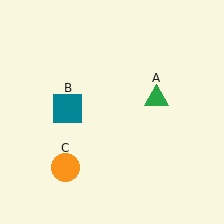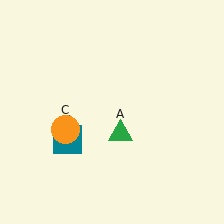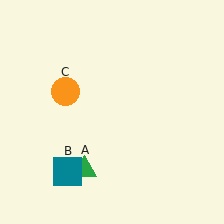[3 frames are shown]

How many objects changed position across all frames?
3 objects changed position: green triangle (object A), teal square (object B), orange circle (object C).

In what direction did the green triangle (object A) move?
The green triangle (object A) moved down and to the left.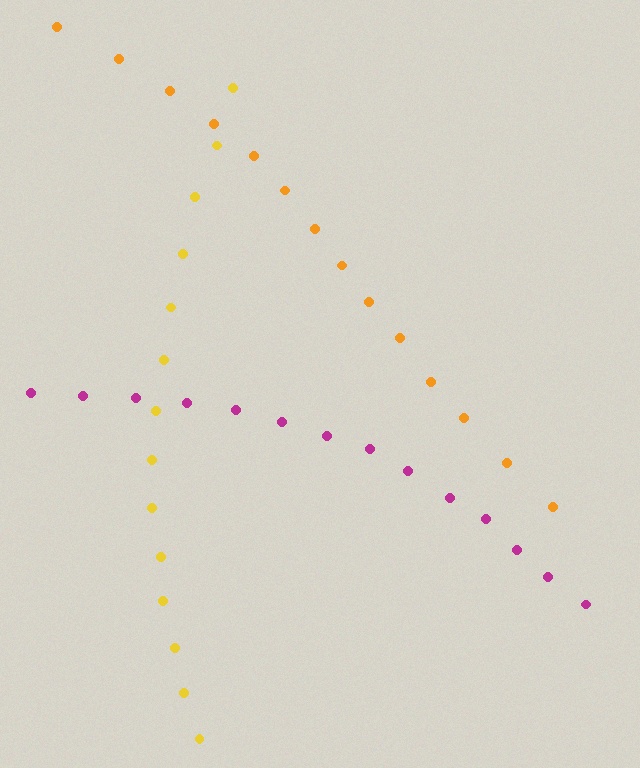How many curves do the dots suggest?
There are 3 distinct paths.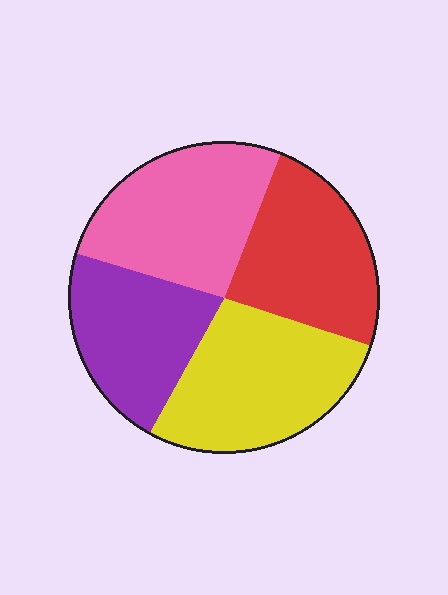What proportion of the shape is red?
Red takes up about one quarter (1/4) of the shape.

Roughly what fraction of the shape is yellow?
Yellow covers around 30% of the shape.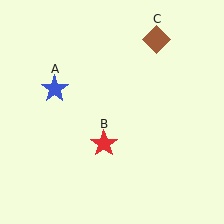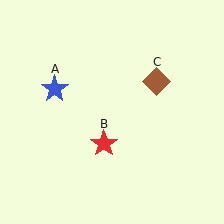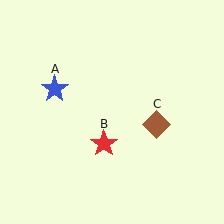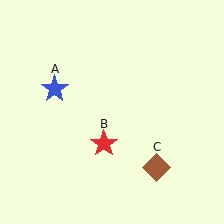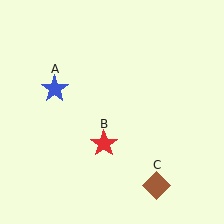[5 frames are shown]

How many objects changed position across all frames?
1 object changed position: brown diamond (object C).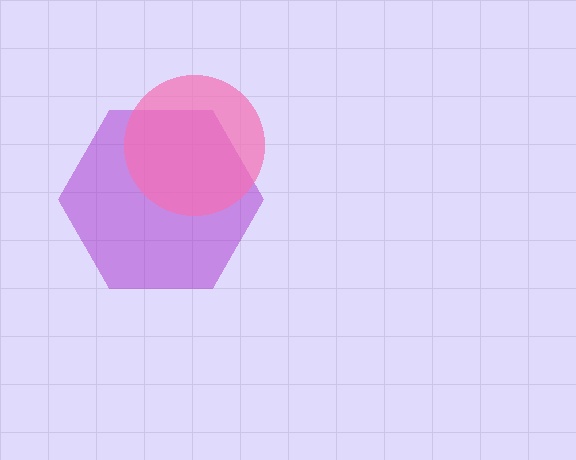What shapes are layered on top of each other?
The layered shapes are: a purple hexagon, a pink circle.